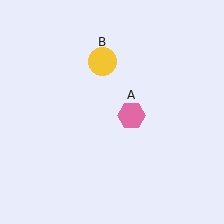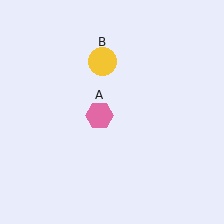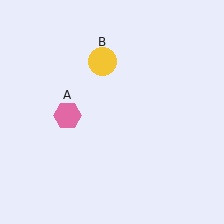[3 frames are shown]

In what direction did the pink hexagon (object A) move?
The pink hexagon (object A) moved left.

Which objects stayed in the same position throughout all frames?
Yellow circle (object B) remained stationary.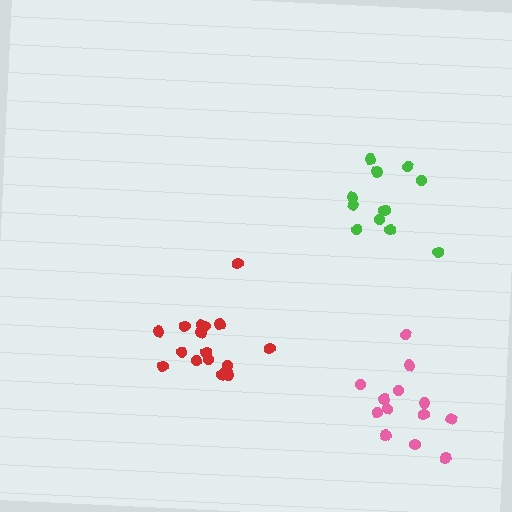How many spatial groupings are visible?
There are 3 spatial groupings.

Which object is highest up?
The green cluster is topmost.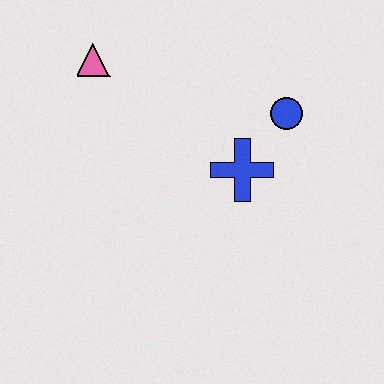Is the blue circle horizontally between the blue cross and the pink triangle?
No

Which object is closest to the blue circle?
The blue cross is closest to the blue circle.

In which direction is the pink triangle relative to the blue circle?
The pink triangle is to the left of the blue circle.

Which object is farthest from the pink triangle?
The blue circle is farthest from the pink triangle.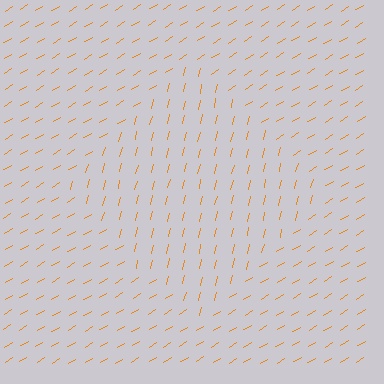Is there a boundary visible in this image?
Yes, there is a texture boundary formed by a change in line orientation.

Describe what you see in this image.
The image is filled with small orange line segments. A diamond region in the image has lines oriented differently from the surrounding lines, creating a visible texture boundary.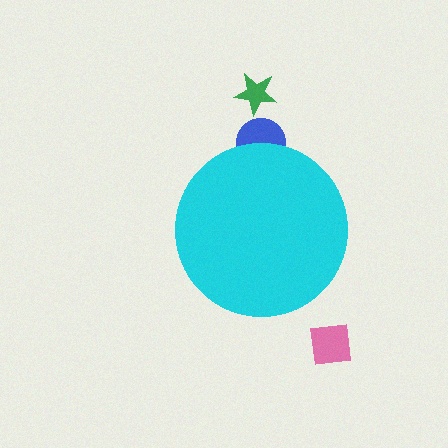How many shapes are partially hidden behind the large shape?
1 shape is partially hidden.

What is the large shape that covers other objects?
A cyan circle.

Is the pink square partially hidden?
No, the pink square is fully visible.